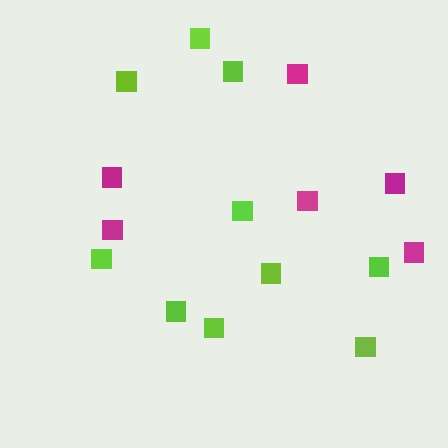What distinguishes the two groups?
There are 2 groups: one group of magenta squares (6) and one group of lime squares (10).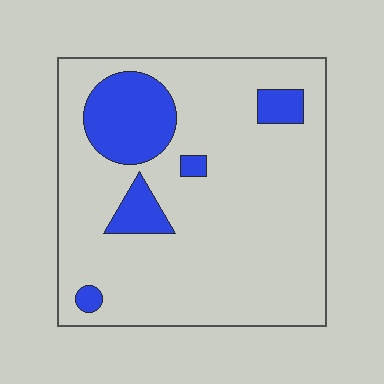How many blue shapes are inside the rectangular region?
5.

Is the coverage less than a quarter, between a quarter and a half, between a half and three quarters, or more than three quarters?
Less than a quarter.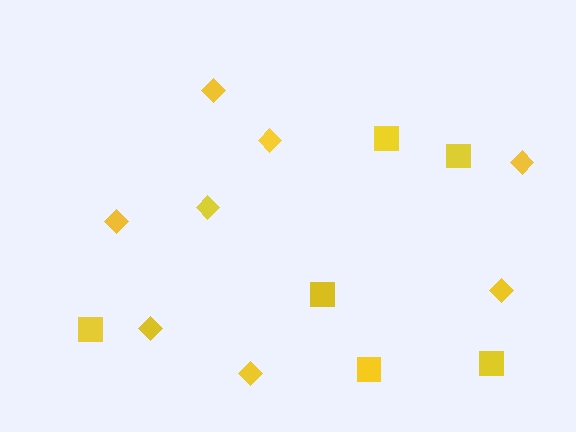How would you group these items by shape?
There are 2 groups: one group of squares (6) and one group of diamonds (8).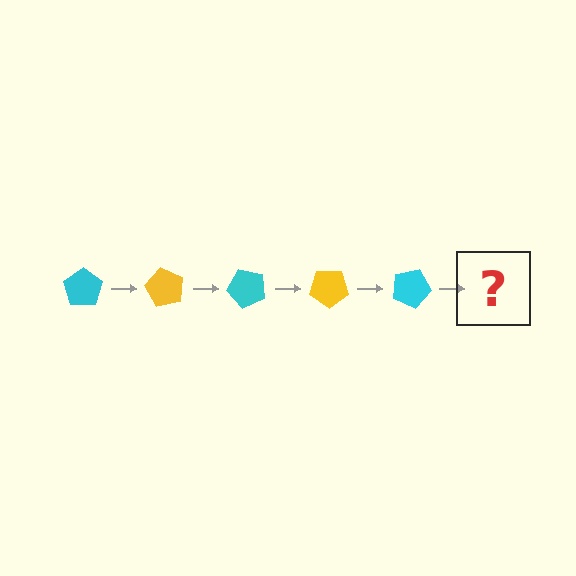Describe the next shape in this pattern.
It should be a yellow pentagon, rotated 300 degrees from the start.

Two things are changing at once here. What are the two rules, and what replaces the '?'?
The two rules are that it rotates 60 degrees each step and the color cycles through cyan and yellow. The '?' should be a yellow pentagon, rotated 300 degrees from the start.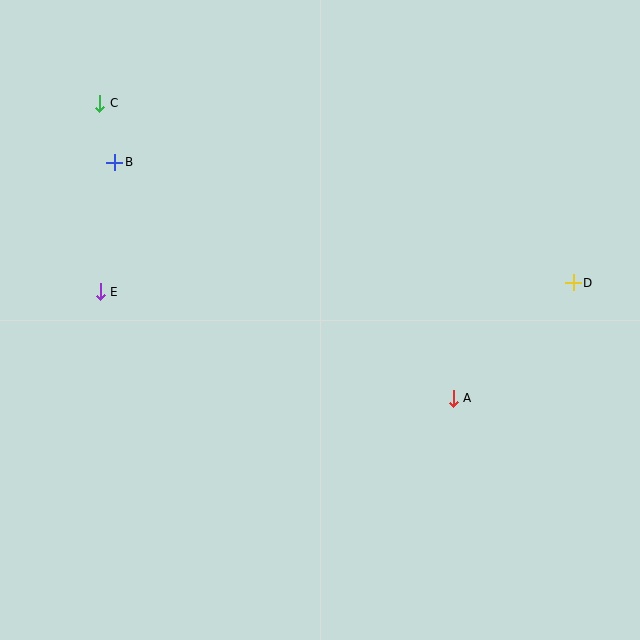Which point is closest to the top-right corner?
Point D is closest to the top-right corner.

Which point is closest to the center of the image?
Point A at (453, 398) is closest to the center.